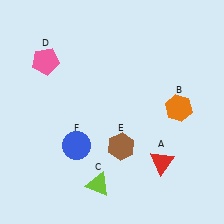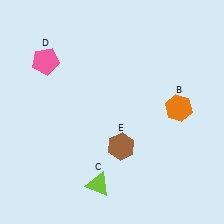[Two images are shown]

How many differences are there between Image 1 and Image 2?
There are 2 differences between the two images.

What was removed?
The red triangle (A), the blue circle (F) were removed in Image 2.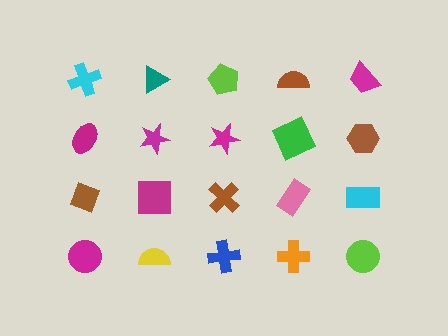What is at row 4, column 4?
An orange cross.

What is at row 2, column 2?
A magenta star.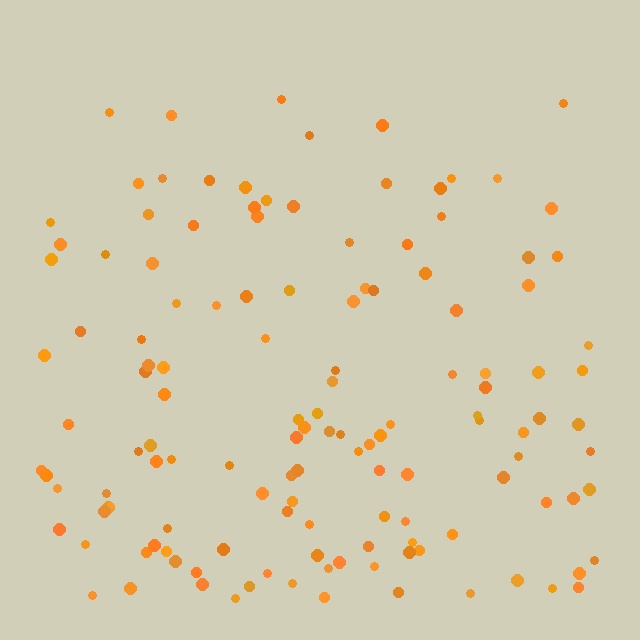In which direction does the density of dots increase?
From top to bottom, with the bottom side densest.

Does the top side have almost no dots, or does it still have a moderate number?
Still a moderate number, just noticeably fewer than the bottom.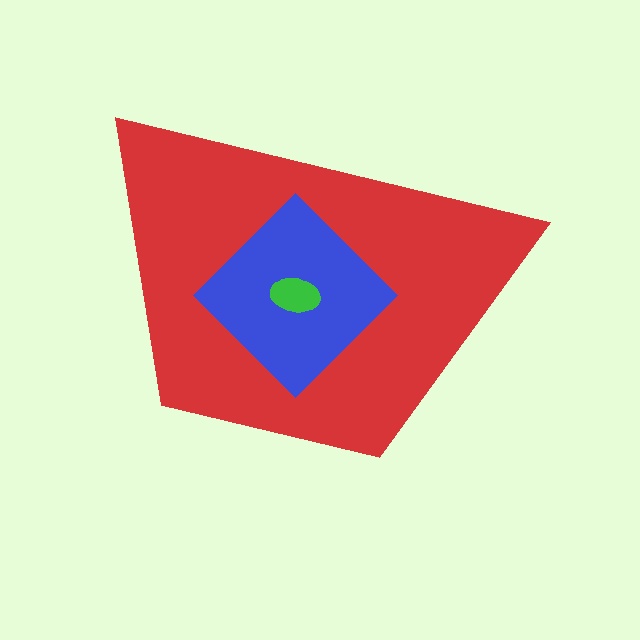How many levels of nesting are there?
3.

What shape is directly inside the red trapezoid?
The blue diamond.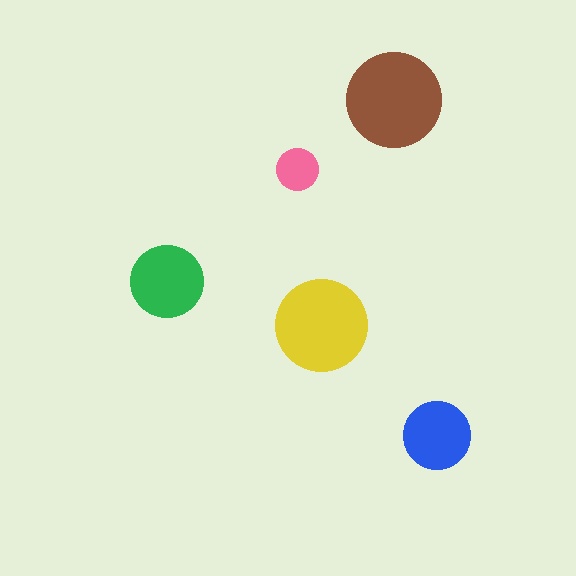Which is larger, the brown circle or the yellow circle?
The brown one.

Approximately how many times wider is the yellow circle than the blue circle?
About 1.5 times wider.